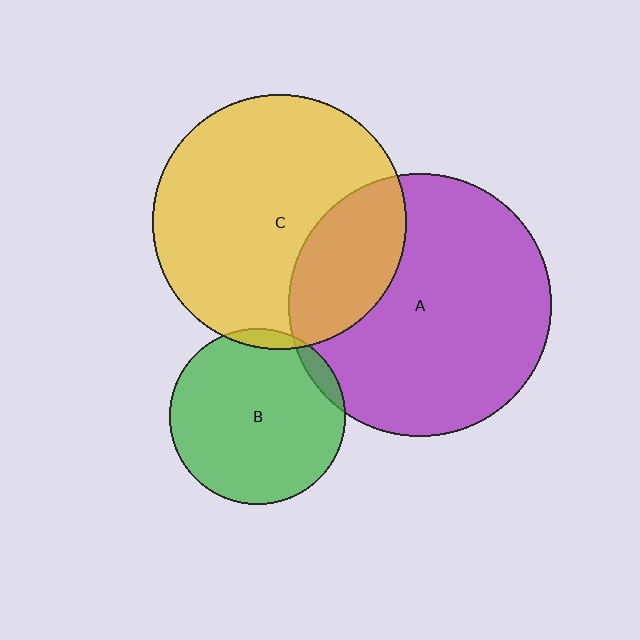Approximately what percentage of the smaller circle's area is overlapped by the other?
Approximately 5%.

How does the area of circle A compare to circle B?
Approximately 2.2 times.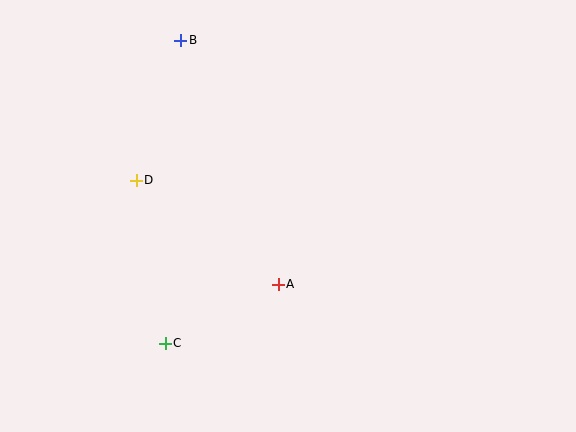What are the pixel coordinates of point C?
Point C is at (165, 343).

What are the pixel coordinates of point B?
Point B is at (181, 40).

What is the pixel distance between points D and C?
The distance between D and C is 166 pixels.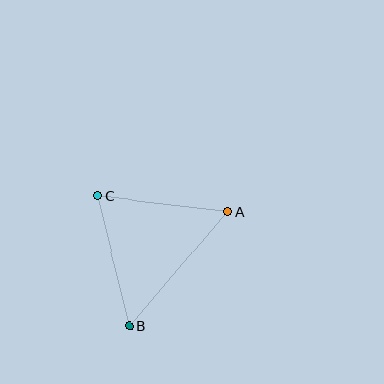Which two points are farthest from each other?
Points A and B are farthest from each other.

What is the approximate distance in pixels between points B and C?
The distance between B and C is approximately 133 pixels.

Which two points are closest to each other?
Points A and C are closest to each other.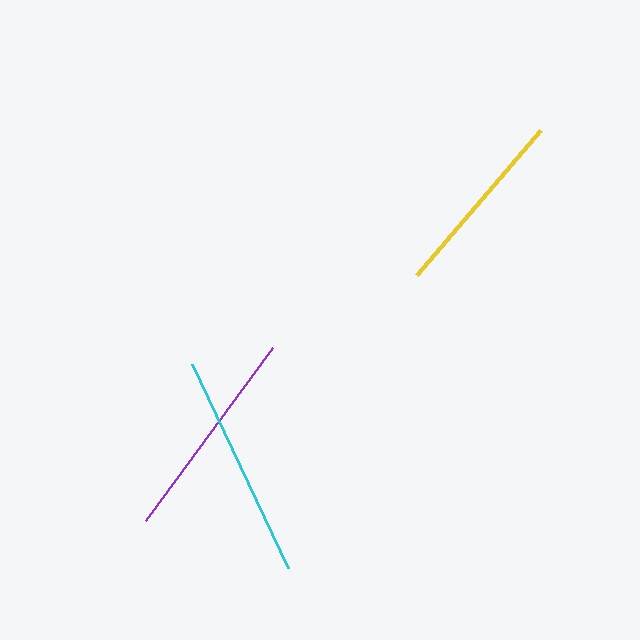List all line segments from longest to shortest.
From longest to shortest: cyan, purple, yellow.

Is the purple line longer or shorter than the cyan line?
The cyan line is longer than the purple line.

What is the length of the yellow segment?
The yellow segment is approximately 191 pixels long.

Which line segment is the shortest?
The yellow line is the shortest at approximately 191 pixels.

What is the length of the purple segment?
The purple segment is approximately 214 pixels long.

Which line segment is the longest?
The cyan line is the longest at approximately 225 pixels.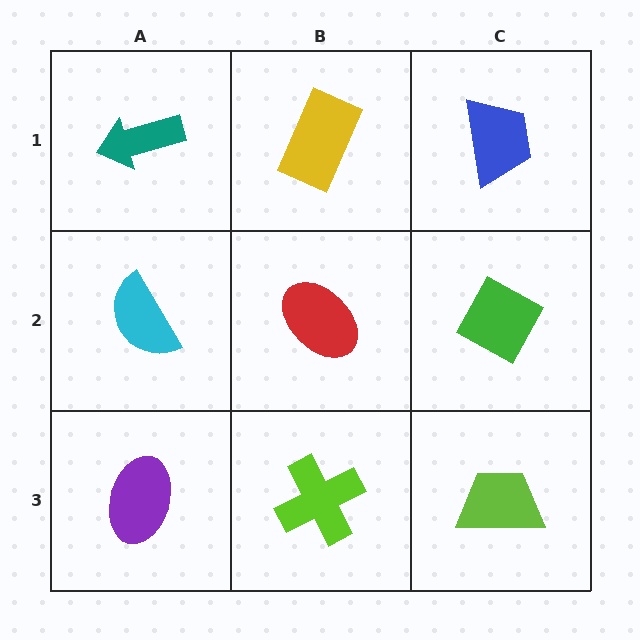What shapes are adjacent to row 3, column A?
A cyan semicircle (row 2, column A), a lime cross (row 3, column B).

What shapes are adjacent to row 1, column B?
A red ellipse (row 2, column B), a teal arrow (row 1, column A), a blue trapezoid (row 1, column C).